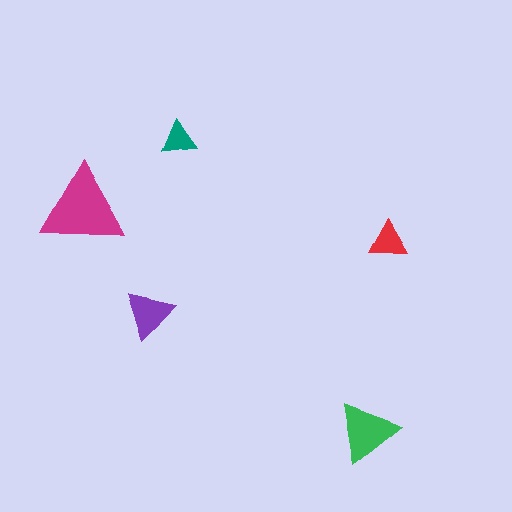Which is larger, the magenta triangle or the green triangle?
The magenta one.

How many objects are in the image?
There are 5 objects in the image.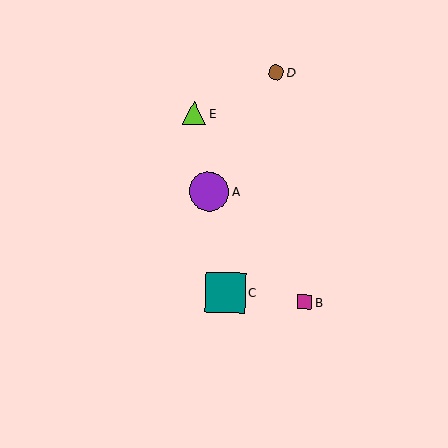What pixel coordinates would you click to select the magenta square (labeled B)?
Click at (304, 302) to select the magenta square B.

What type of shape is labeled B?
Shape B is a magenta square.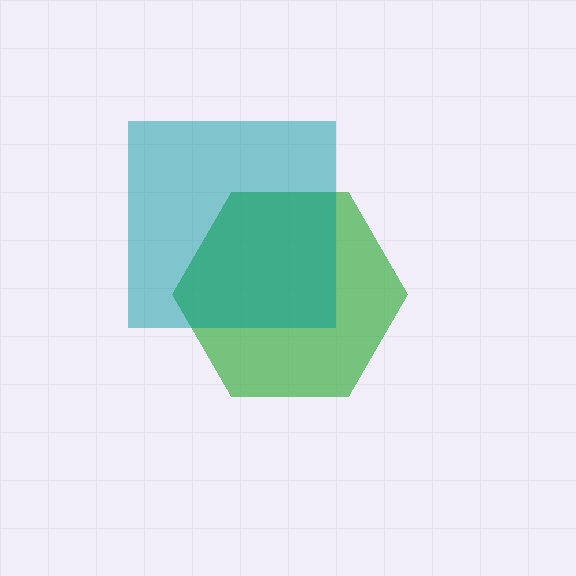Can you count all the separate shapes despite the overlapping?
Yes, there are 2 separate shapes.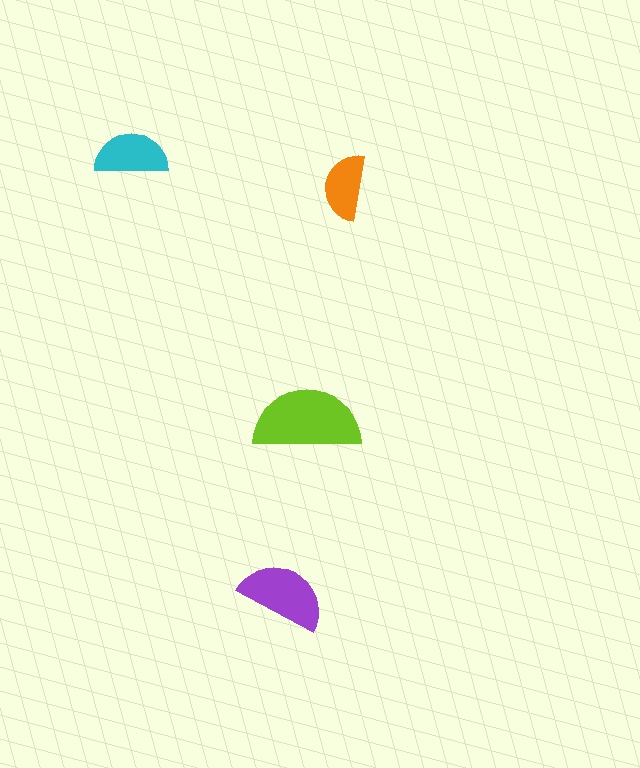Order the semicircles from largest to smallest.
the lime one, the purple one, the cyan one, the orange one.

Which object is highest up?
The cyan semicircle is topmost.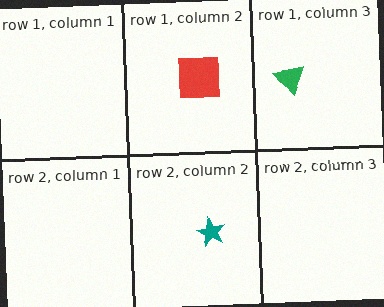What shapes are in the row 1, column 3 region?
The green triangle.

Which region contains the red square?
The row 1, column 2 region.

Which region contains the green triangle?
The row 1, column 3 region.